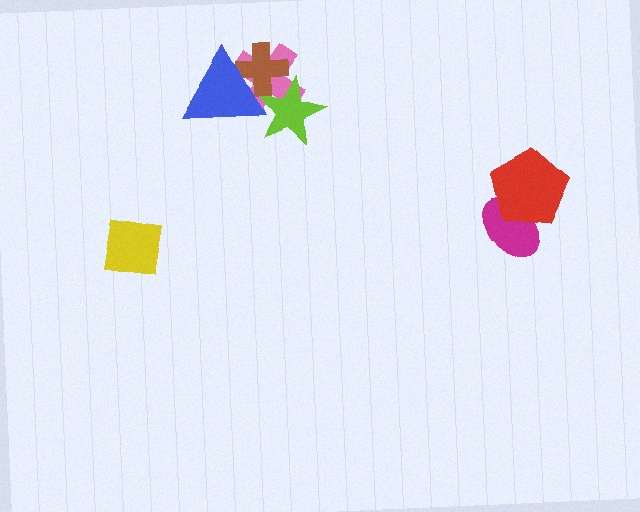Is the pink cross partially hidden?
Yes, it is partially covered by another shape.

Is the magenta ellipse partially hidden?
Yes, it is partially covered by another shape.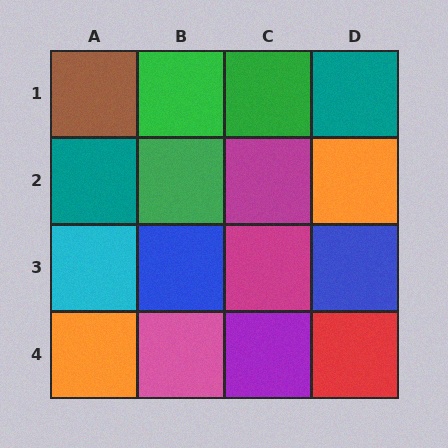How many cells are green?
3 cells are green.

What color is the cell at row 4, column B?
Pink.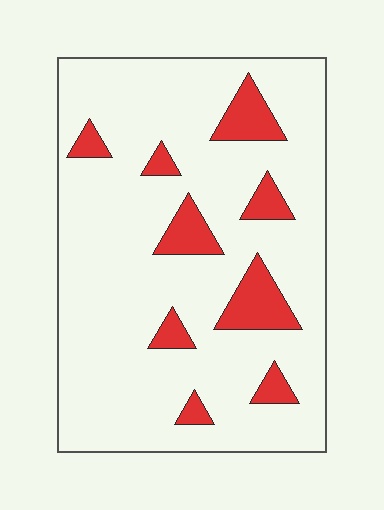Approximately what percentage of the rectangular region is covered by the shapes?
Approximately 15%.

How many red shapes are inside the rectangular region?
9.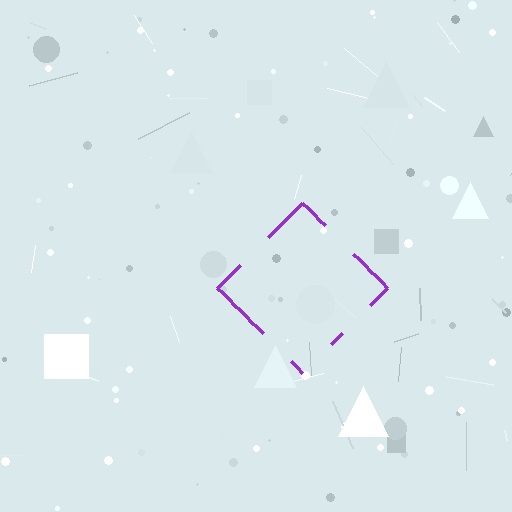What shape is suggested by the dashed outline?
The dashed outline suggests a diamond.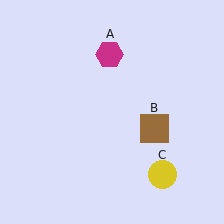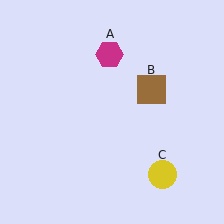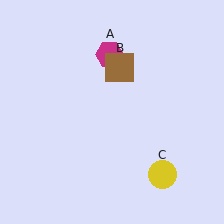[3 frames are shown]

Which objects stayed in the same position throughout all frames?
Magenta hexagon (object A) and yellow circle (object C) remained stationary.